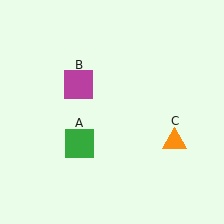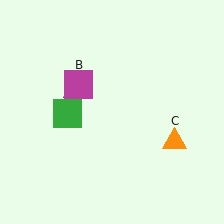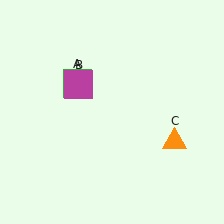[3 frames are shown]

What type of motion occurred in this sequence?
The green square (object A) rotated clockwise around the center of the scene.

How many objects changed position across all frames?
1 object changed position: green square (object A).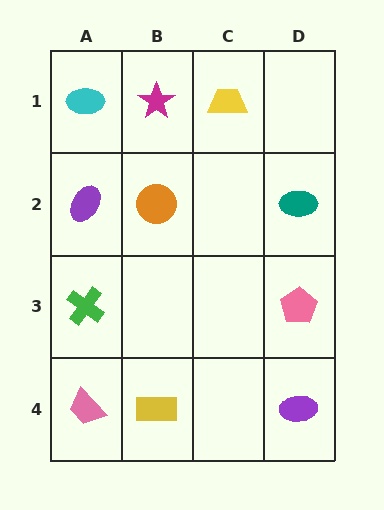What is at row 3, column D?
A pink pentagon.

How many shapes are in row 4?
3 shapes.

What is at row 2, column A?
A purple ellipse.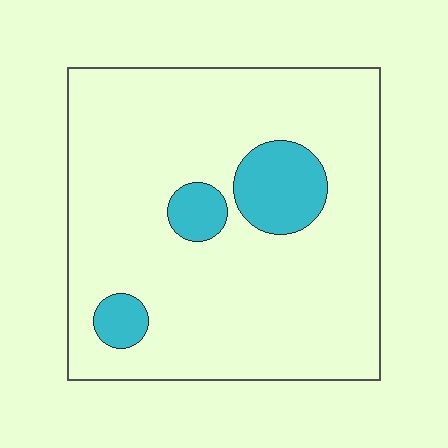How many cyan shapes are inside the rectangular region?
3.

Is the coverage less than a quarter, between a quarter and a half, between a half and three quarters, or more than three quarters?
Less than a quarter.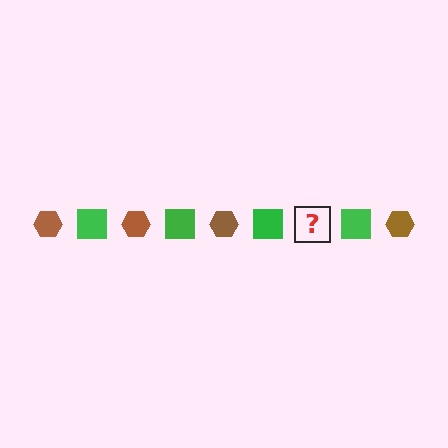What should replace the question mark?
The question mark should be replaced with a brown hexagon.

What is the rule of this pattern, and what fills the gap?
The rule is that the pattern alternates between brown hexagon and green square. The gap should be filled with a brown hexagon.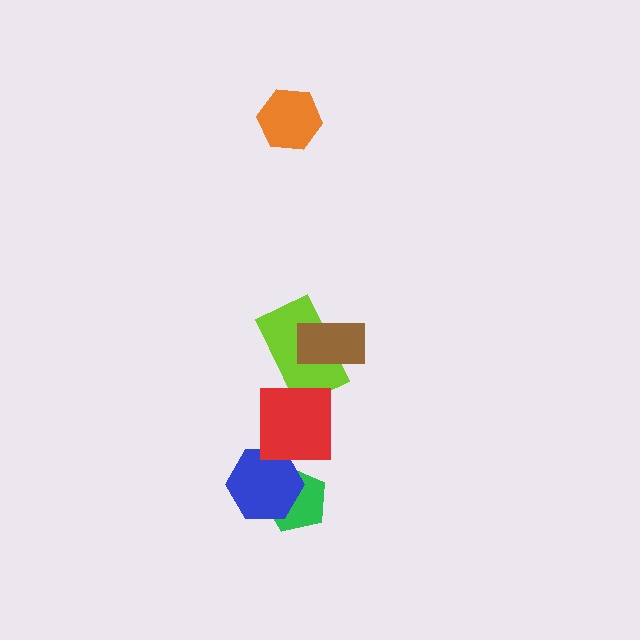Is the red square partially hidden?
No, no other shape covers it.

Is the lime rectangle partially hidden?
Yes, it is partially covered by another shape.